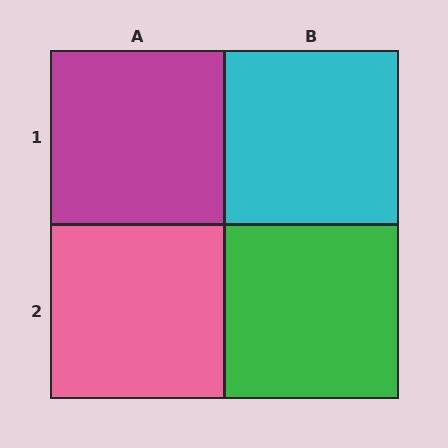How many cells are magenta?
1 cell is magenta.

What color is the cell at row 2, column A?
Pink.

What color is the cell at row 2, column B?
Green.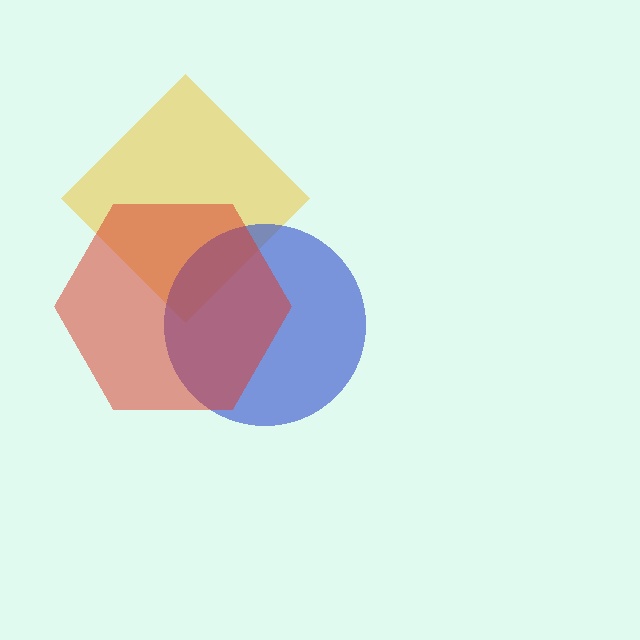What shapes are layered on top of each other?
The layered shapes are: a yellow diamond, a blue circle, a red hexagon.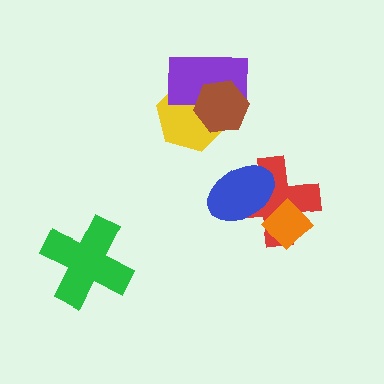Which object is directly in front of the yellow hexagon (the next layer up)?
The purple rectangle is directly in front of the yellow hexagon.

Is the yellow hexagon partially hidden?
Yes, it is partially covered by another shape.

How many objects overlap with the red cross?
2 objects overlap with the red cross.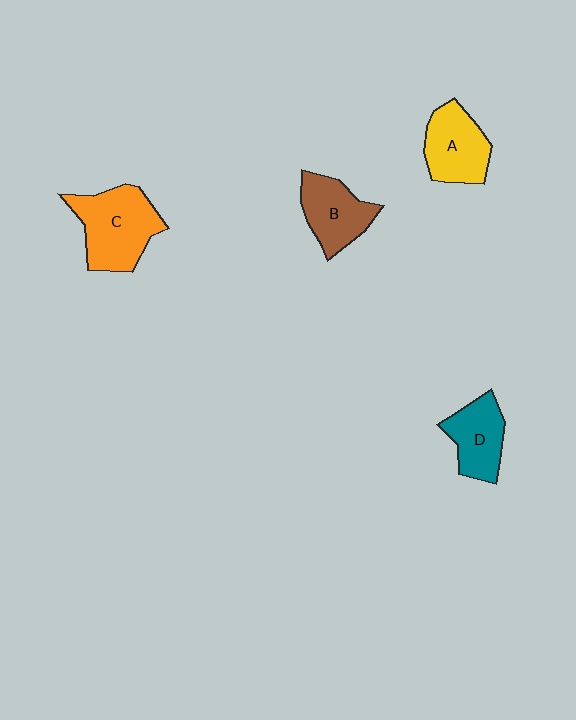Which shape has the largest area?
Shape C (orange).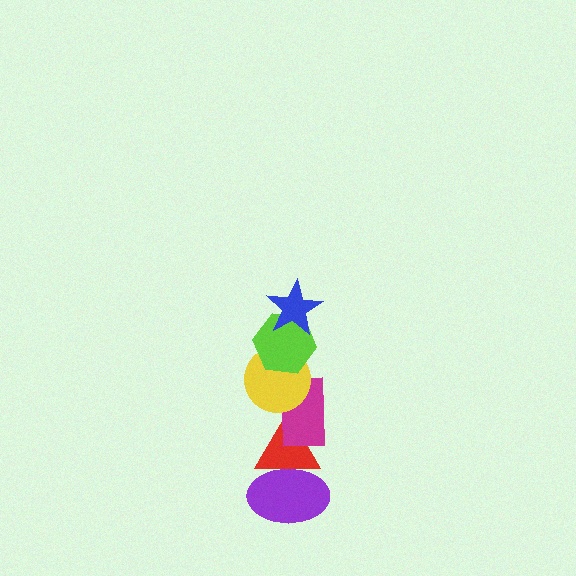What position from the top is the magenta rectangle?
The magenta rectangle is 4th from the top.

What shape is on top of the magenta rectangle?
The yellow circle is on top of the magenta rectangle.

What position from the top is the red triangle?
The red triangle is 5th from the top.